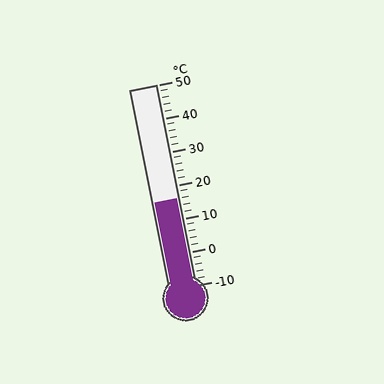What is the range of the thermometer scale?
The thermometer scale ranges from -10°C to 50°C.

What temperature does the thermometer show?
The thermometer shows approximately 16°C.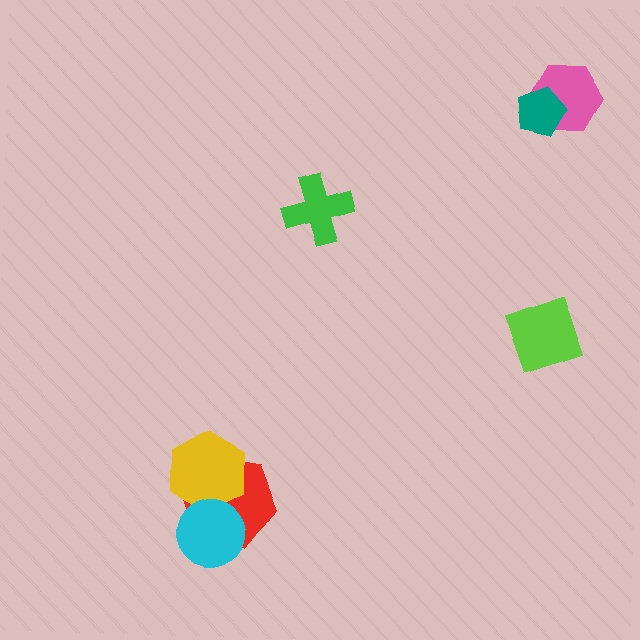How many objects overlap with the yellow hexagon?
2 objects overlap with the yellow hexagon.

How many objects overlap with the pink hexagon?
1 object overlaps with the pink hexagon.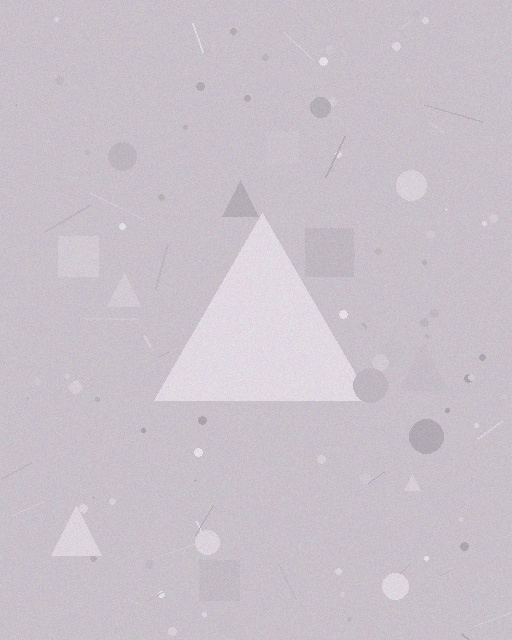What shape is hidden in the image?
A triangle is hidden in the image.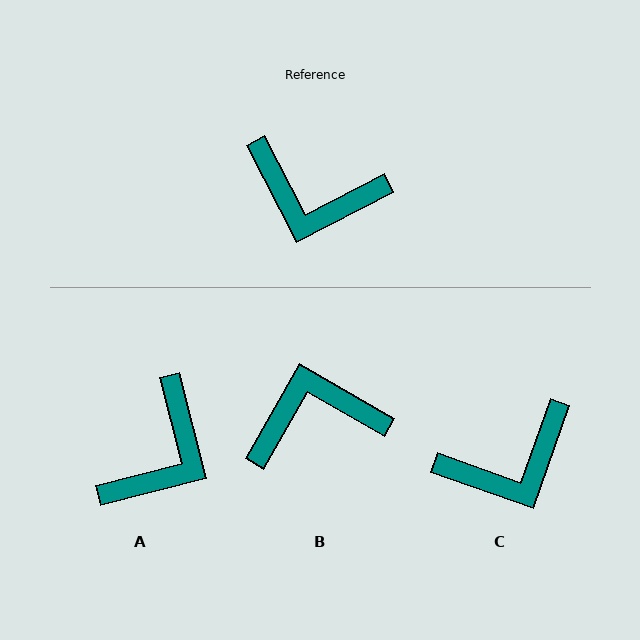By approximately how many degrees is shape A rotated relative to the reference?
Approximately 77 degrees counter-clockwise.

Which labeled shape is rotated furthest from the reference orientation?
B, about 147 degrees away.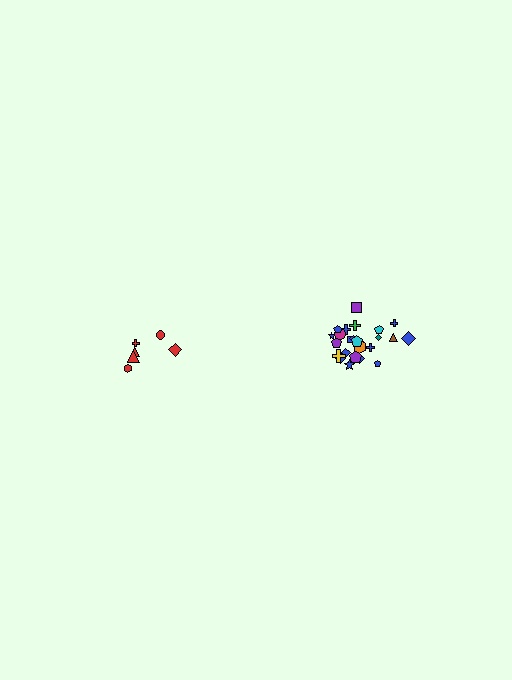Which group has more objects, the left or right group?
The right group.